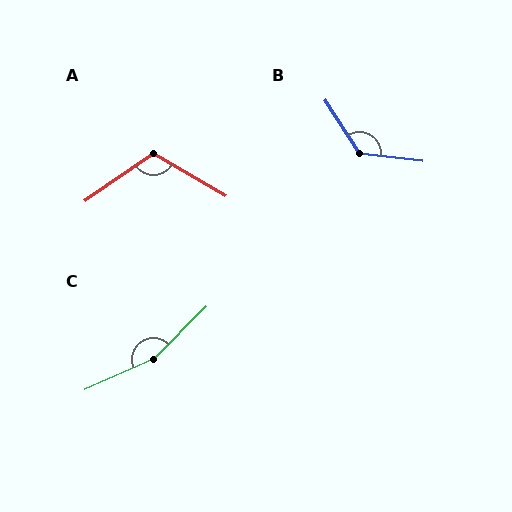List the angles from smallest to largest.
A (115°), B (130°), C (159°).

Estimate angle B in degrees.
Approximately 130 degrees.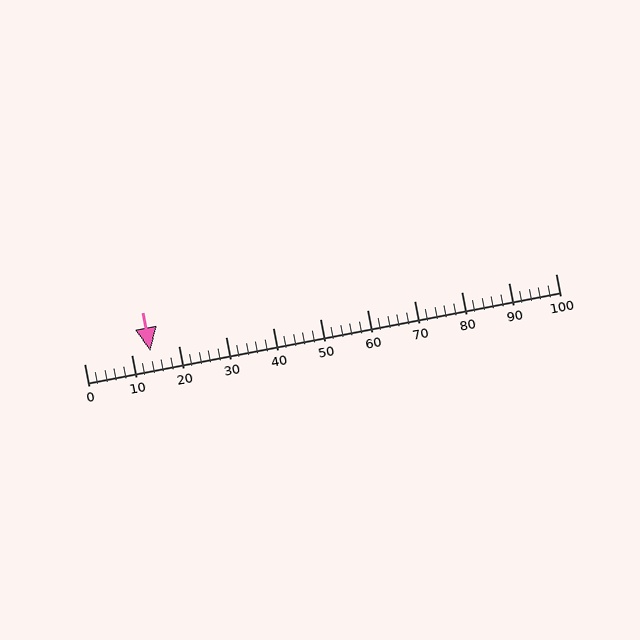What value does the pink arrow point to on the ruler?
The pink arrow points to approximately 14.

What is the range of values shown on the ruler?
The ruler shows values from 0 to 100.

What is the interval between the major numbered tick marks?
The major tick marks are spaced 10 units apart.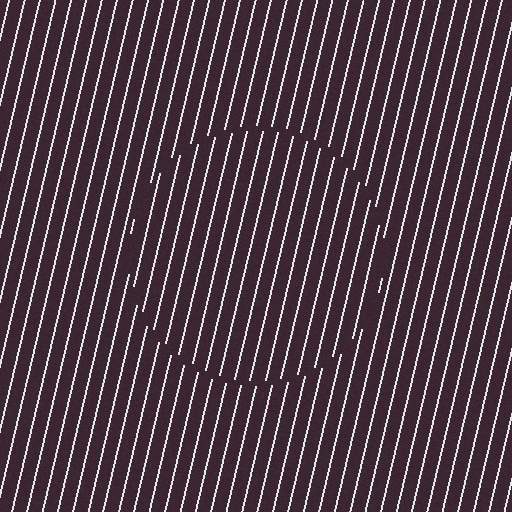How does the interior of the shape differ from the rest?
The interior of the shape contains the same grating, shifted by half a period — the contour is defined by the phase discontinuity where line-ends from the inner and outer gratings abut.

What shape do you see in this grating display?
An illusory circle. The interior of the shape contains the same grating, shifted by half a period — the contour is defined by the phase discontinuity where line-ends from the inner and outer gratings abut.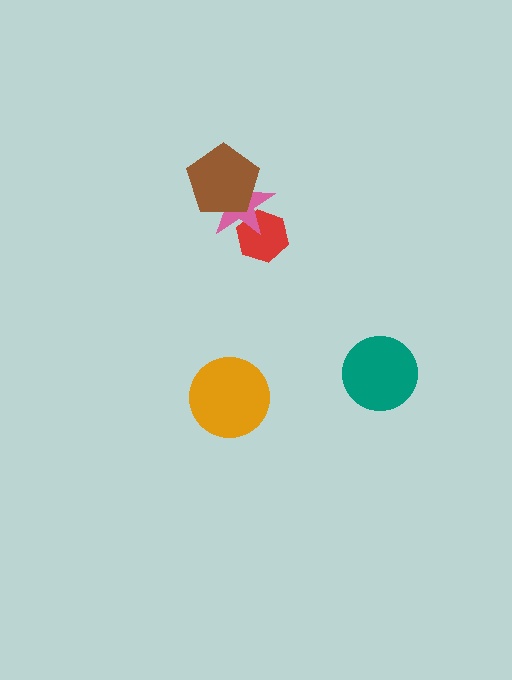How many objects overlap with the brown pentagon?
1 object overlaps with the brown pentagon.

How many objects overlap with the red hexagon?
1 object overlaps with the red hexagon.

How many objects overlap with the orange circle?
0 objects overlap with the orange circle.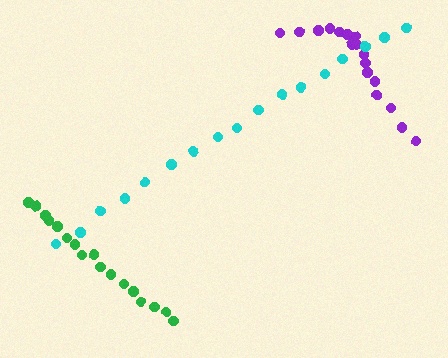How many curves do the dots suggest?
There are 3 distinct paths.